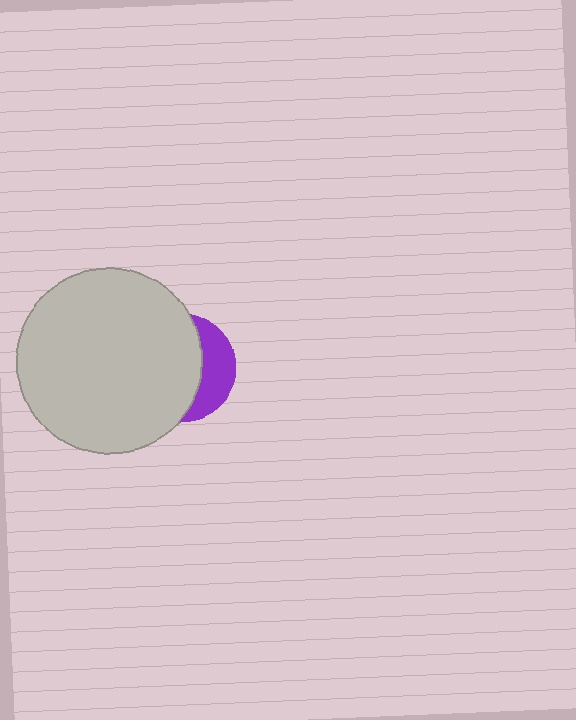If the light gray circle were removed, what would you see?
You would see the complete purple circle.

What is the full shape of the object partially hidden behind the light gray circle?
The partially hidden object is a purple circle.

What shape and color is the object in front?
The object in front is a light gray circle.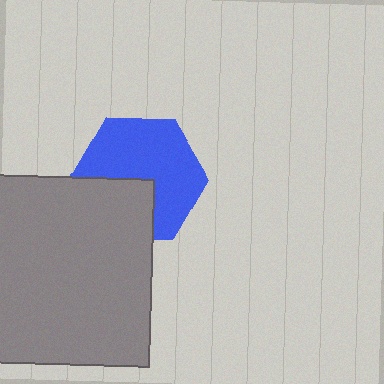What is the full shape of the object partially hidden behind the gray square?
The partially hidden object is a blue hexagon.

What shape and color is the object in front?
The object in front is a gray square.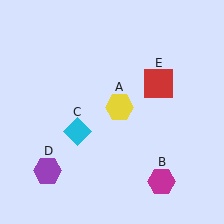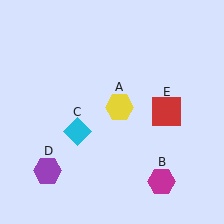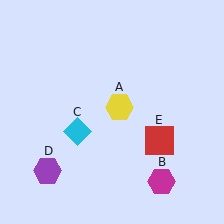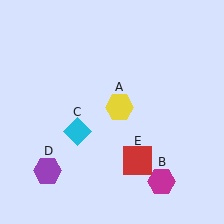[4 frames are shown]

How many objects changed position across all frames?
1 object changed position: red square (object E).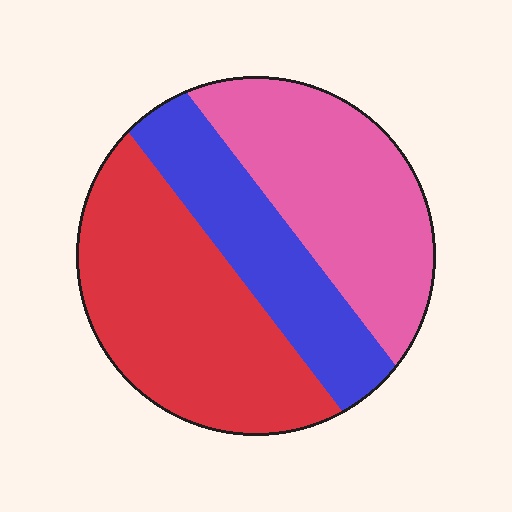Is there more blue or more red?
Red.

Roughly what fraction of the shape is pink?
Pink takes up about one third (1/3) of the shape.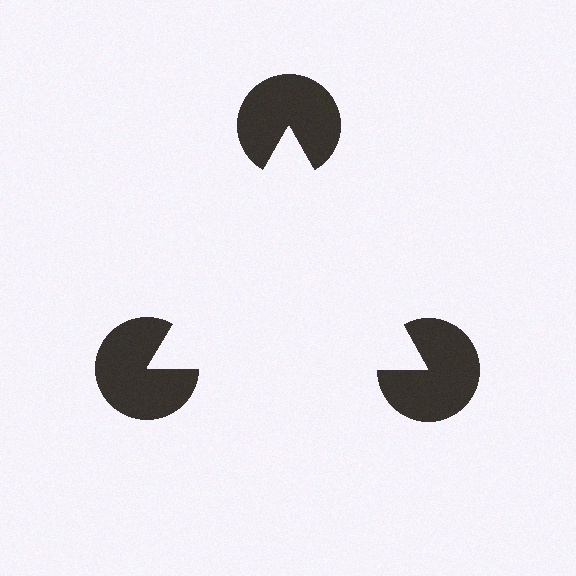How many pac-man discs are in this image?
There are 3 — one at each vertex of the illusory triangle.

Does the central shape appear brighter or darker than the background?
It typically appears slightly brighter than the background, even though no actual brightness change is drawn.